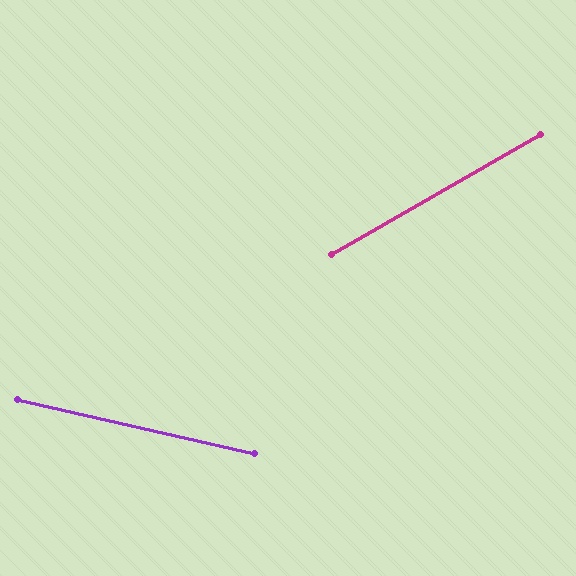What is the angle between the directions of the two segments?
Approximately 43 degrees.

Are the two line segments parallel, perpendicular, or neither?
Neither parallel nor perpendicular — they differ by about 43°.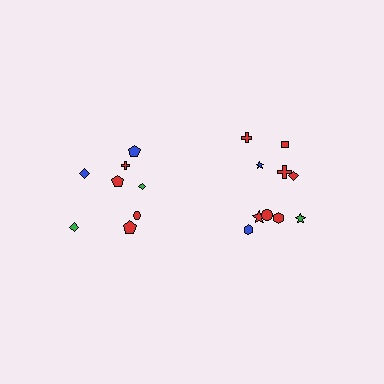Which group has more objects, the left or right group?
The right group.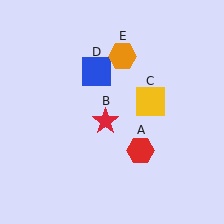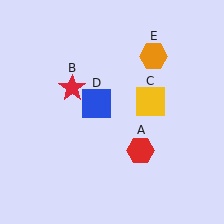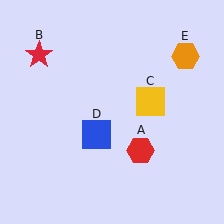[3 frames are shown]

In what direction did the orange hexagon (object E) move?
The orange hexagon (object E) moved right.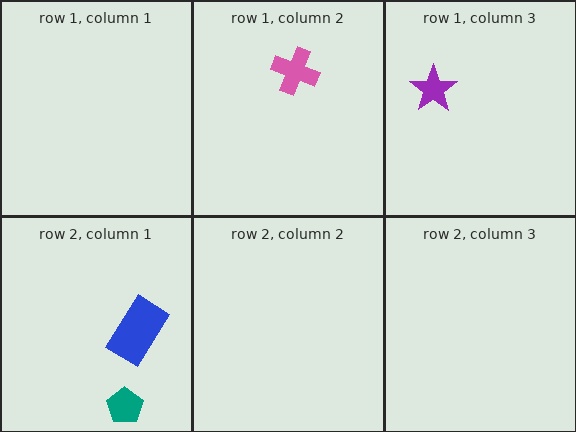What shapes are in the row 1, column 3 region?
The purple star.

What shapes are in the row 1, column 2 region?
The pink cross.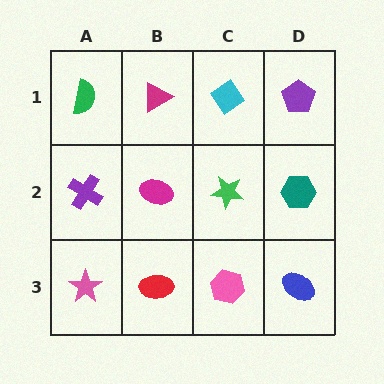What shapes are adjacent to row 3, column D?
A teal hexagon (row 2, column D), a pink hexagon (row 3, column C).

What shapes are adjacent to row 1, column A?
A purple cross (row 2, column A), a magenta triangle (row 1, column B).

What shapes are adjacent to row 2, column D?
A purple pentagon (row 1, column D), a blue ellipse (row 3, column D), a green star (row 2, column C).